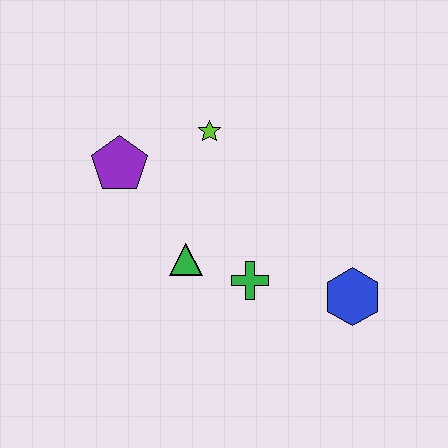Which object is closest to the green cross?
The green triangle is closest to the green cross.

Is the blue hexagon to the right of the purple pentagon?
Yes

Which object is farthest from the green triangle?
The blue hexagon is farthest from the green triangle.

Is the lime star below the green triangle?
No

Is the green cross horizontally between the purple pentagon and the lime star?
No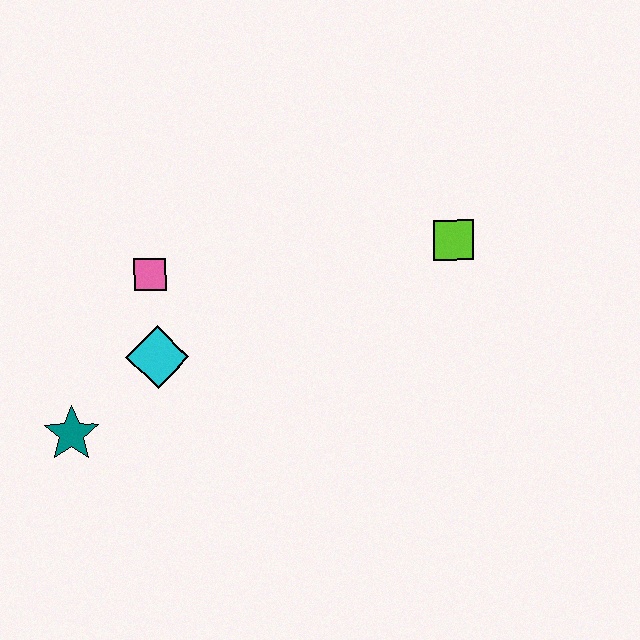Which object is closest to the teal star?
The cyan diamond is closest to the teal star.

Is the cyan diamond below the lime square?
Yes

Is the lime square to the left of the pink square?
No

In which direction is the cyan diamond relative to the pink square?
The cyan diamond is below the pink square.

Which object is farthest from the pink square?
The lime square is farthest from the pink square.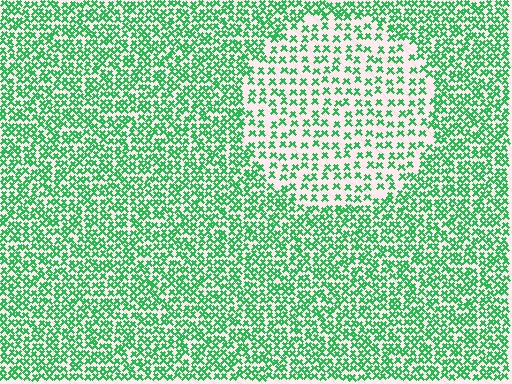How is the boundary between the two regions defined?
The boundary is defined by a change in element density (approximately 2.0x ratio). All elements are the same color, size, and shape.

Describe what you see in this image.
The image contains small green elements arranged at two different densities. A circle-shaped region is visible where the elements are less densely packed than the surrounding area.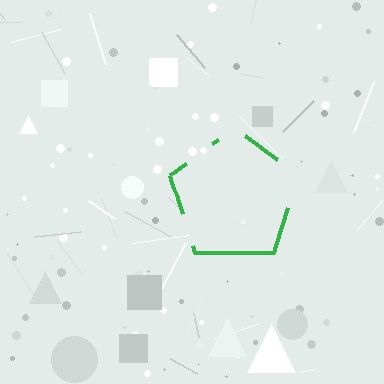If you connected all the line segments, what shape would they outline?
They would outline a pentagon.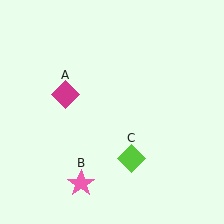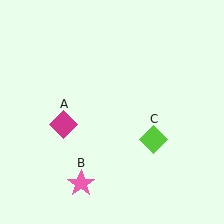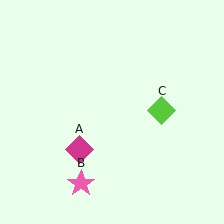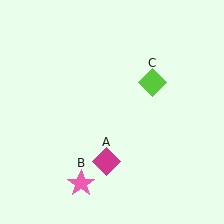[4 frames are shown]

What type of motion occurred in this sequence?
The magenta diamond (object A), lime diamond (object C) rotated counterclockwise around the center of the scene.